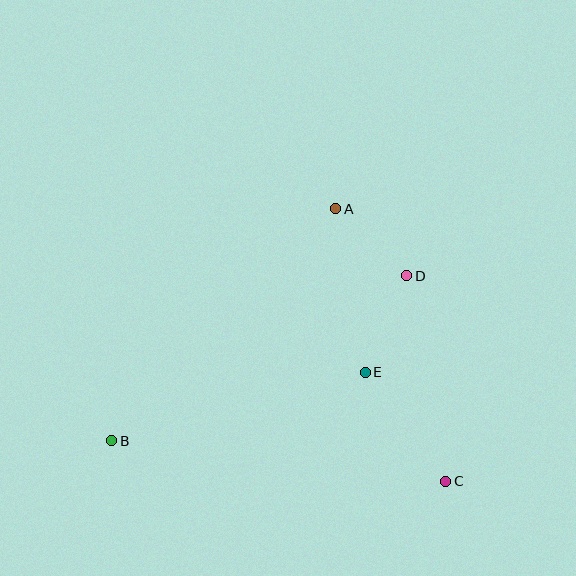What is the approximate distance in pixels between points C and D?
The distance between C and D is approximately 209 pixels.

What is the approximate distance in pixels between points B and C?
The distance between B and C is approximately 336 pixels.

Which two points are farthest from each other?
Points B and D are farthest from each other.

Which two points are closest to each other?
Points A and D are closest to each other.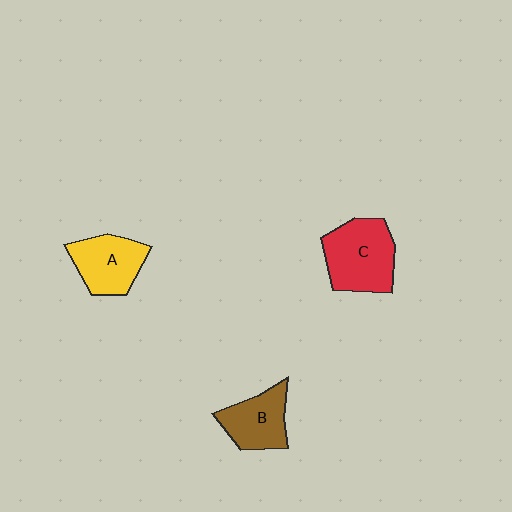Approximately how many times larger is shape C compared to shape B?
Approximately 1.4 times.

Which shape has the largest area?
Shape C (red).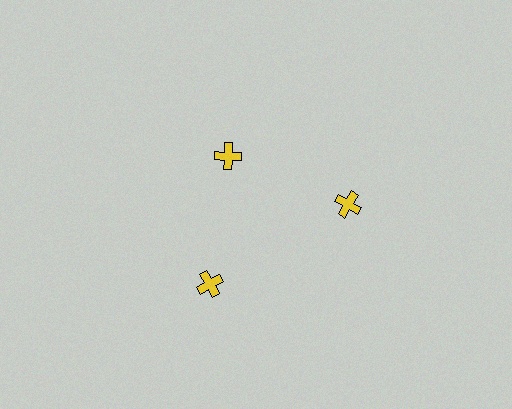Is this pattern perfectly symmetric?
No. The 3 yellow crosses are arranged in a ring, but one element near the 11 o'clock position is pulled inward toward the center, breaking the 3-fold rotational symmetry.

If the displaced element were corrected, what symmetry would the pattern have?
It would have 3-fold rotational symmetry — the pattern would map onto itself every 120 degrees.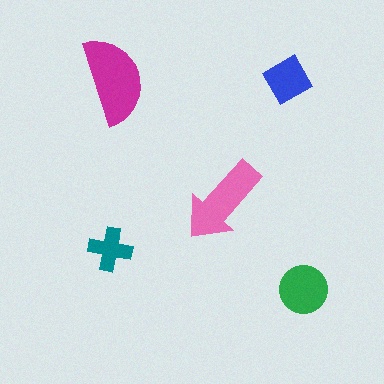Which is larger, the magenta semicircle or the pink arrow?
The magenta semicircle.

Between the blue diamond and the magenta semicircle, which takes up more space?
The magenta semicircle.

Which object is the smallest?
The teal cross.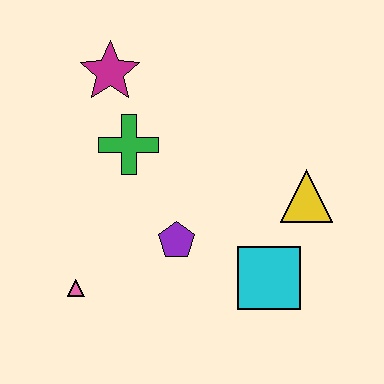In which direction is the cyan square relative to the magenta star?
The cyan square is below the magenta star.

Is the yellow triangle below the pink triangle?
No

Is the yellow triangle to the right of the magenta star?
Yes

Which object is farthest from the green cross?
The cyan square is farthest from the green cross.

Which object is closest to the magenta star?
The green cross is closest to the magenta star.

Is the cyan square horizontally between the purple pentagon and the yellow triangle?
Yes